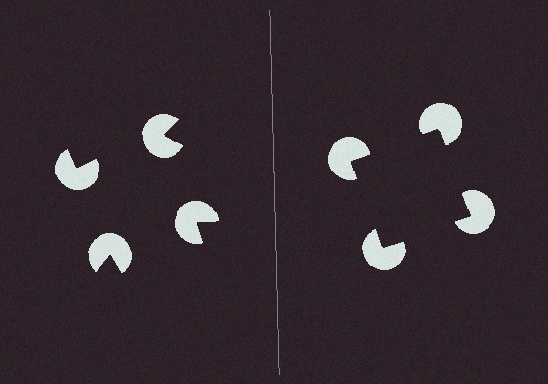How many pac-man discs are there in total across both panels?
8 — 4 on each side.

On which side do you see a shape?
An illusory square appears on the right side. On the left side the wedge cuts are rotated, so no coherent shape forms.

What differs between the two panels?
The pac-man discs are positioned identically on both sides; only the wedge orientations differ. On the right they align to a square; on the left they are misaligned.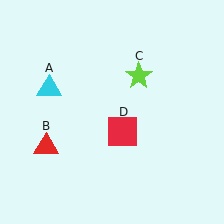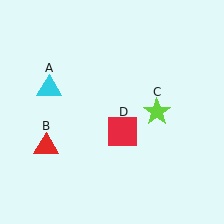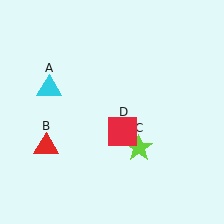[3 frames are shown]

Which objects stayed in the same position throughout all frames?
Cyan triangle (object A) and red triangle (object B) and red square (object D) remained stationary.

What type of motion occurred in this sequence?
The lime star (object C) rotated clockwise around the center of the scene.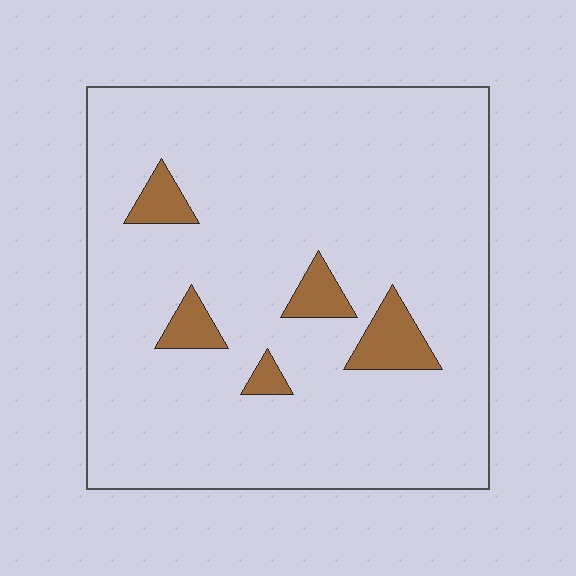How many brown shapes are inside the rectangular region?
5.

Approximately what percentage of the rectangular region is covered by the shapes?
Approximately 10%.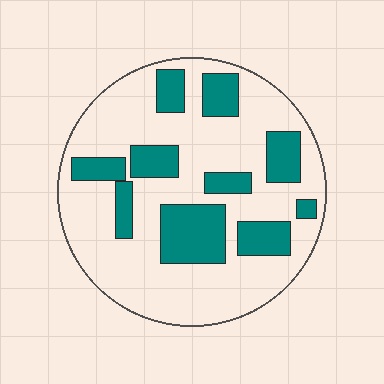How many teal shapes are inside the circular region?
10.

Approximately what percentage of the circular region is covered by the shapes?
Approximately 30%.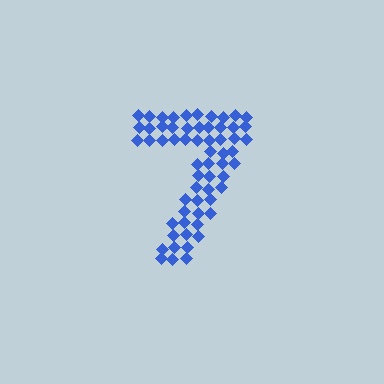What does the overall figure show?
The overall figure shows the digit 7.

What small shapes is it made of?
It is made of small diamonds.